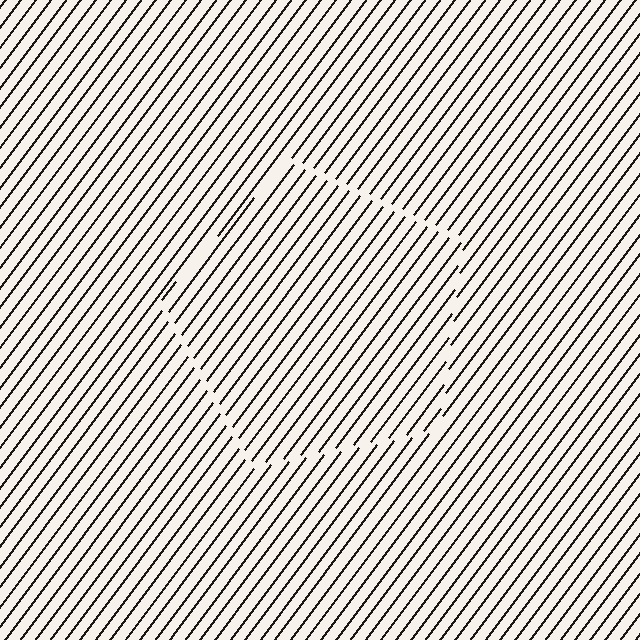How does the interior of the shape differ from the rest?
The interior of the shape contains the same grating, shifted by half a period — the contour is defined by the phase discontinuity where line-ends from the inner and outer gratings abut.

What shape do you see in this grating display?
An illusory pentagon. The interior of the shape contains the same grating, shifted by half a period — the contour is defined by the phase discontinuity where line-ends from the inner and outer gratings abut.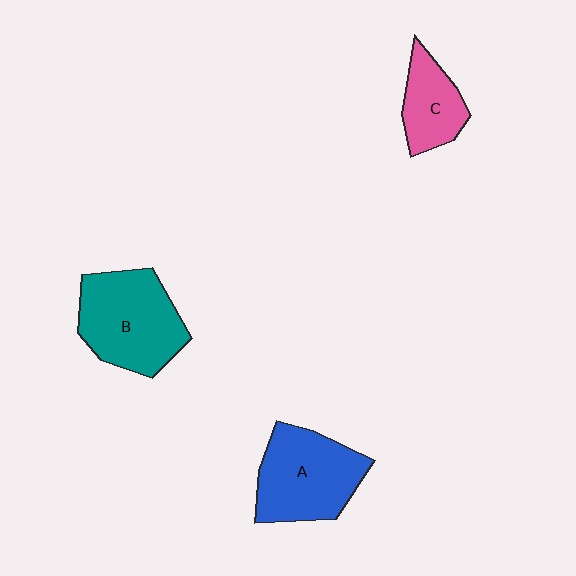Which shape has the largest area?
Shape B (teal).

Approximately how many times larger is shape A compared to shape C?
Approximately 1.7 times.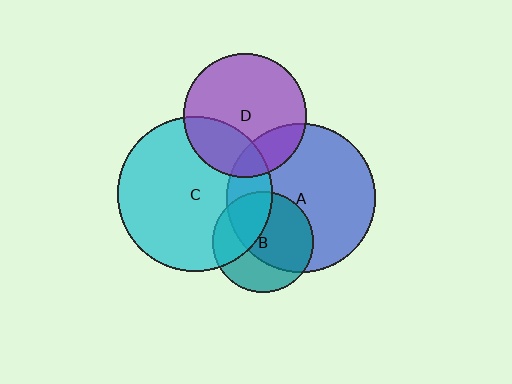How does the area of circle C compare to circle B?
Approximately 2.3 times.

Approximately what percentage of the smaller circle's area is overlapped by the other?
Approximately 25%.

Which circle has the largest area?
Circle C (cyan).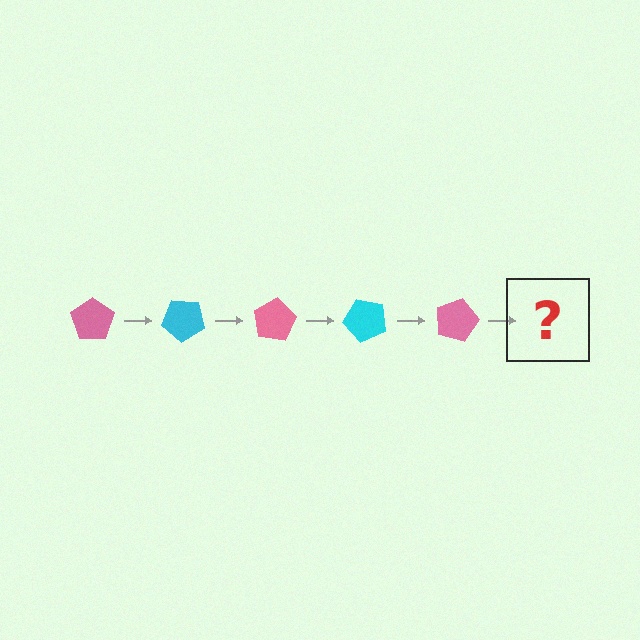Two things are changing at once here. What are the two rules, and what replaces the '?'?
The two rules are that it rotates 40 degrees each step and the color cycles through pink and cyan. The '?' should be a cyan pentagon, rotated 200 degrees from the start.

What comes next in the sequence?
The next element should be a cyan pentagon, rotated 200 degrees from the start.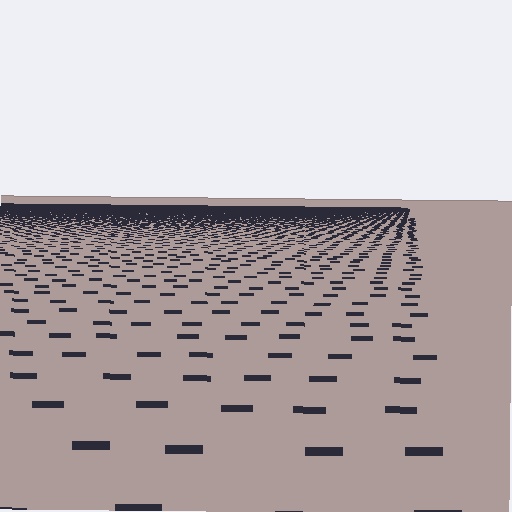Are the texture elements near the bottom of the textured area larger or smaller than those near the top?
Larger. Near the bottom, elements are closer to the viewer and appear at a bigger on-screen size.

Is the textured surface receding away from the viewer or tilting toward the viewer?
The surface is receding away from the viewer. Texture elements get smaller and denser toward the top.